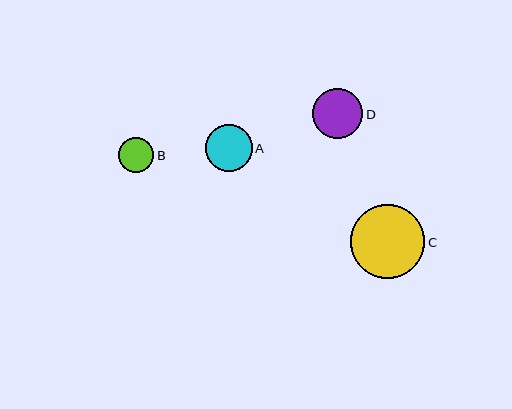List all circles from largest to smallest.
From largest to smallest: C, D, A, B.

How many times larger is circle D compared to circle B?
Circle D is approximately 1.4 times the size of circle B.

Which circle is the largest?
Circle C is the largest with a size of approximately 74 pixels.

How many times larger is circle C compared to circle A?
Circle C is approximately 1.6 times the size of circle A.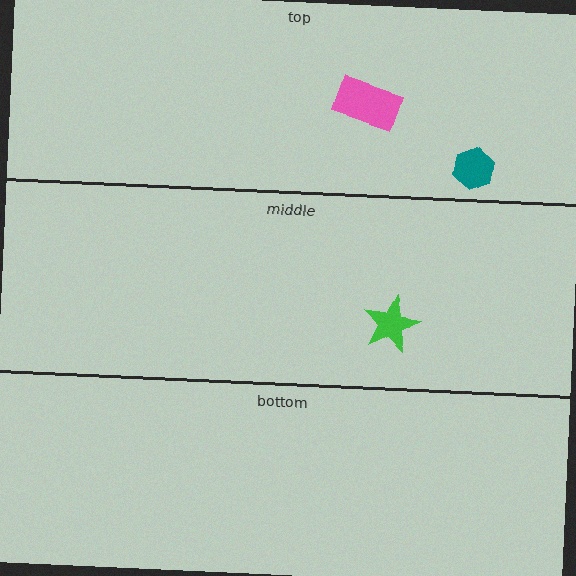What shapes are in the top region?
The pink rectangle, the teal hexagon.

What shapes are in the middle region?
The green star.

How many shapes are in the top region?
2.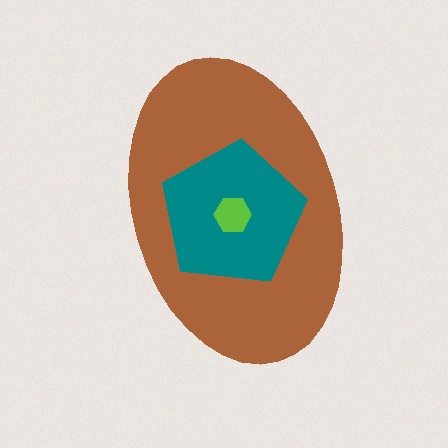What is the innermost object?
The lime hexagon.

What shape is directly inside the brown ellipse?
The teal pentagon.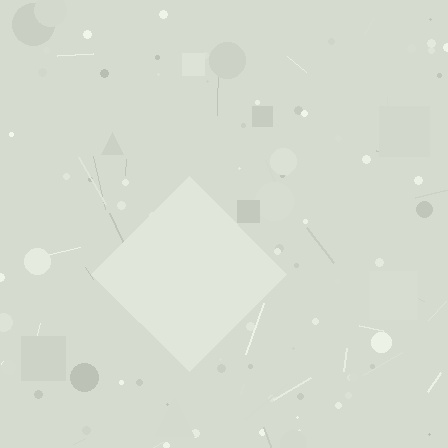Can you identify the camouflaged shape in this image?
The camouflaged shape is a diamond.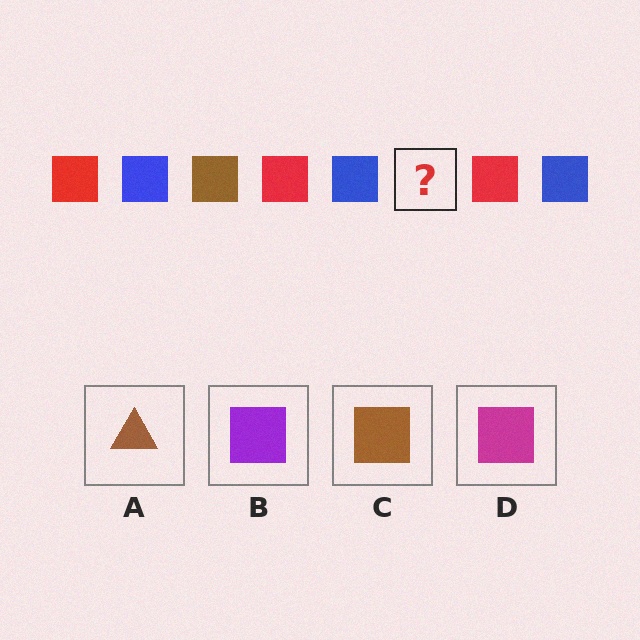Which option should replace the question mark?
Option C.